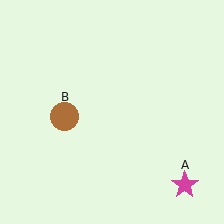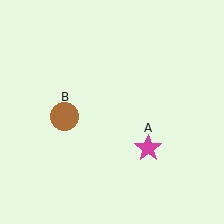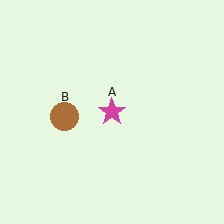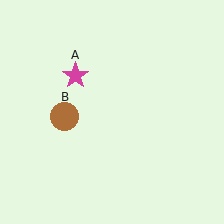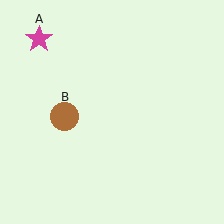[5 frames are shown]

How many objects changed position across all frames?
1 object changed position: magenta star (object A).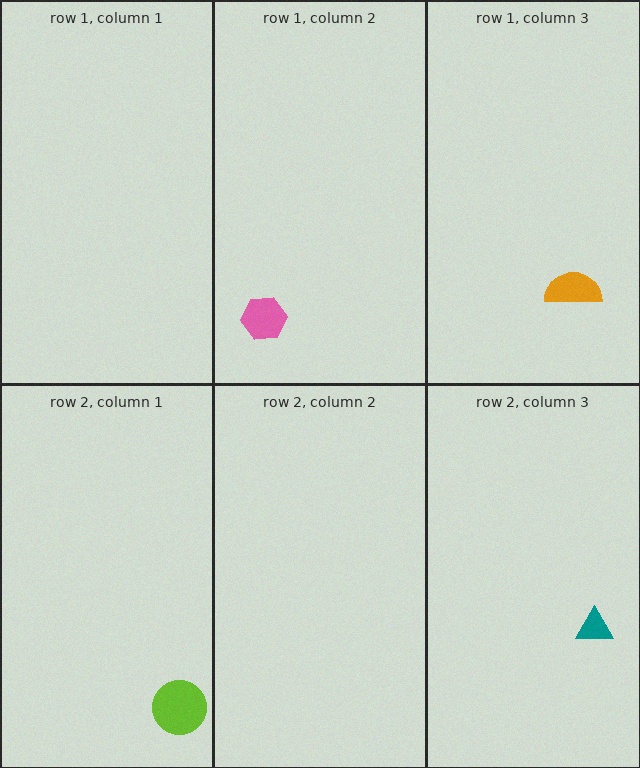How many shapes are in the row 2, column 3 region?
1.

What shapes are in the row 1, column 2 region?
The pink hexagon.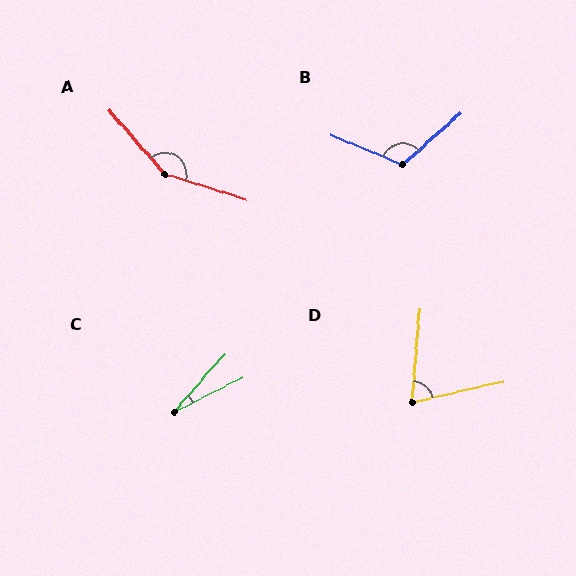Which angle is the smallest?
C, at approximately 23 degrees.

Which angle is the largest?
A, at approximately 148 degrees.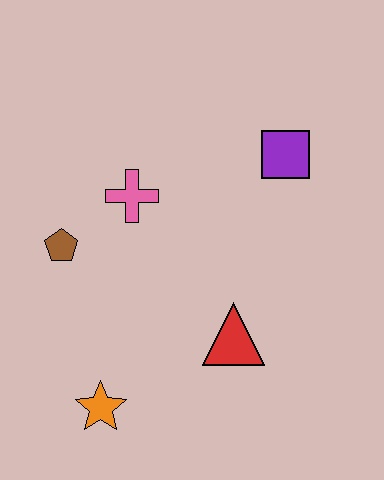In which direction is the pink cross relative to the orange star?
The pink cross is above the orange star.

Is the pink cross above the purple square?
No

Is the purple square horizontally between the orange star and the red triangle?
No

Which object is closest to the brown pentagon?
The pink cross is closest to the brown pentagon.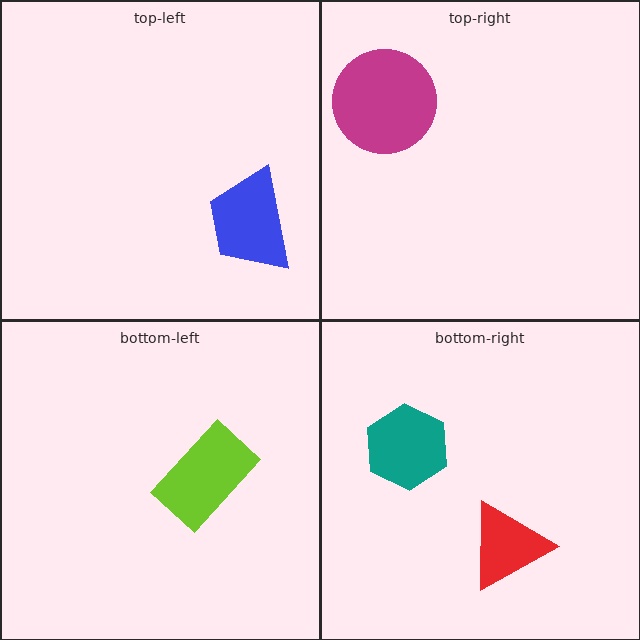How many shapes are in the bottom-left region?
1.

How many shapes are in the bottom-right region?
2.